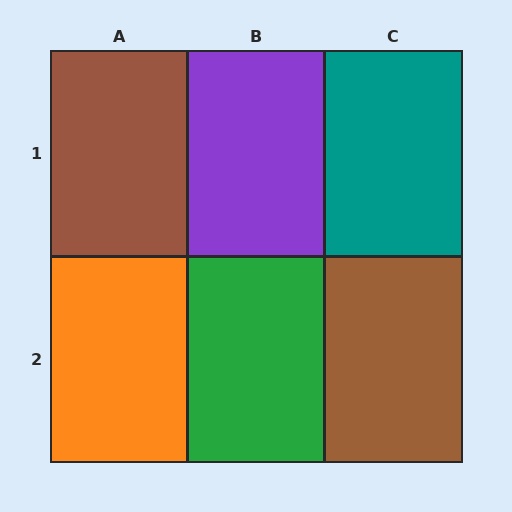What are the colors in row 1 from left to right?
Brown, purple, teal.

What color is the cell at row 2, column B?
Green.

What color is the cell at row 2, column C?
Brown.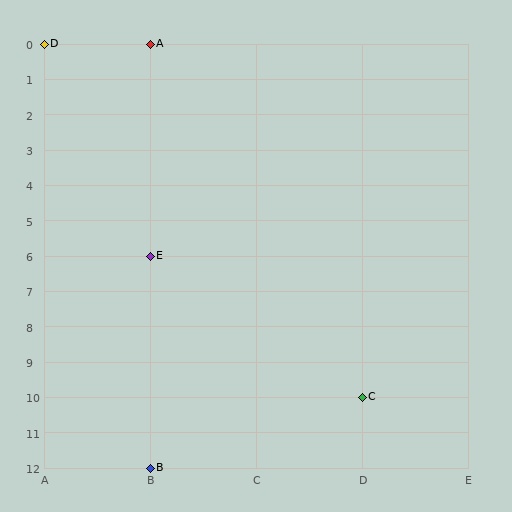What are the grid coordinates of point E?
Point E is at grid coordinates (B, 6).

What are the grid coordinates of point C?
Point C is at grid coordinates (D, 10).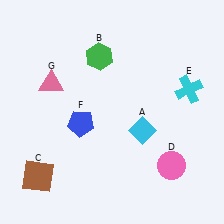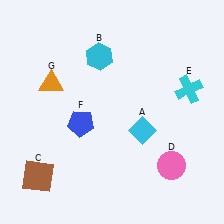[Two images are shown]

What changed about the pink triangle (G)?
In Image 1, G is pink. In Image 2, it changed to orange.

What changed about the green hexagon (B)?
In Image 1, B is green. In Image 2, it changed to cyan.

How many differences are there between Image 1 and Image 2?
There are 2 differences between the two images.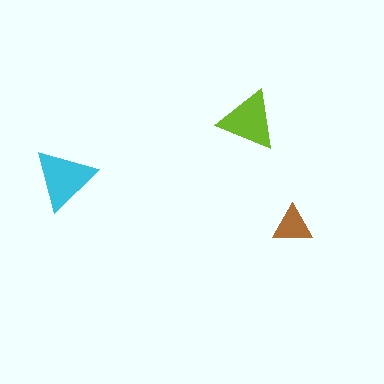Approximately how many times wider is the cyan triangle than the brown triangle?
About 1.5 times wider.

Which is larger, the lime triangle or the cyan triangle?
The cyan one.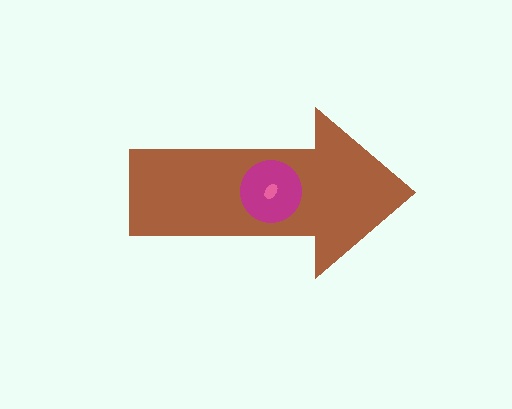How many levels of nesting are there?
3.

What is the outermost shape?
The brown arrow.